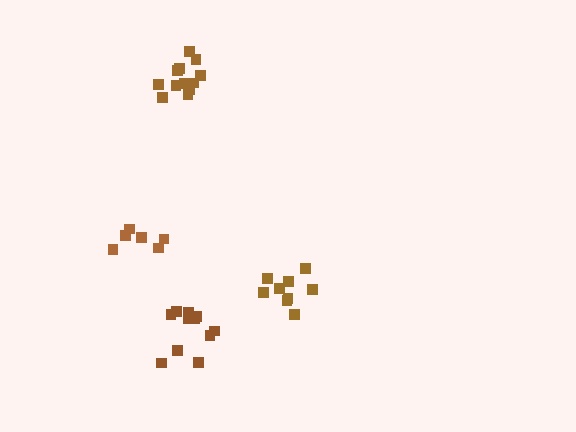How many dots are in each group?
Group 1: 12 dots, Group 2: 9 dots, Group 3: 6 dots, Group 4: 11 dots (38 total).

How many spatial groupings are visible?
There are 4 spatial groupings.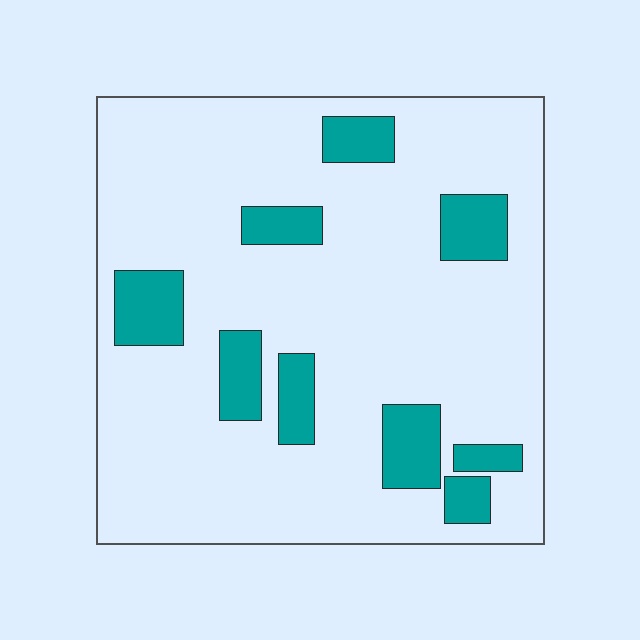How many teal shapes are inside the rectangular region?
9.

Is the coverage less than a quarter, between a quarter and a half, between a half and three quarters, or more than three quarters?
Less than a quarter.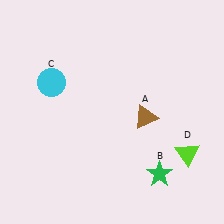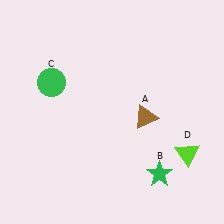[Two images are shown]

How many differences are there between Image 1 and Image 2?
There is 1 difference between the two images.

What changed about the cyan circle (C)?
In Image 1, C is cyan. In Image 2, it changed to green.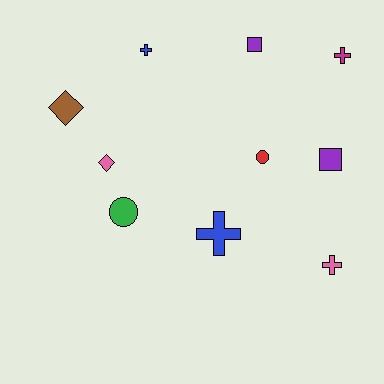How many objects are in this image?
There are 10 objects.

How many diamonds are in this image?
There are 2 diamonds.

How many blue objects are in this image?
There are 2 blue objects.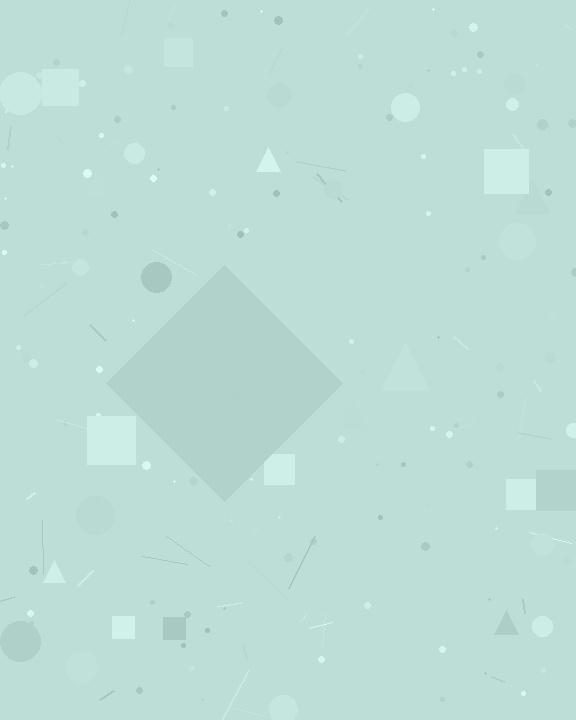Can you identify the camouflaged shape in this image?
The camouflaged shape is a diamond.